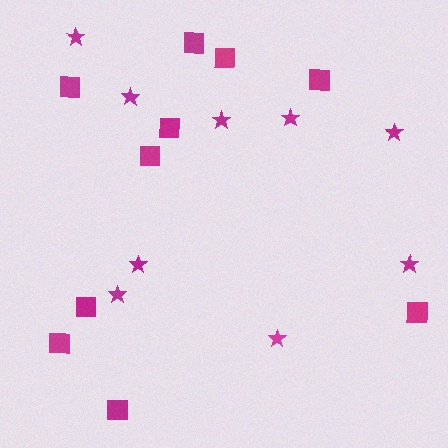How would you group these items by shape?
There are 2 groups: one group of squares (10) and one group of stars (9).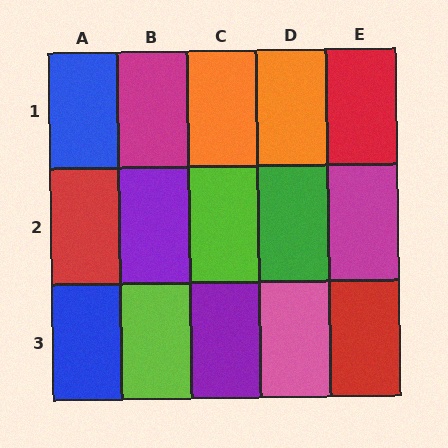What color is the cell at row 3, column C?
Purple.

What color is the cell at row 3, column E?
Red.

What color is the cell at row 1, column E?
Red.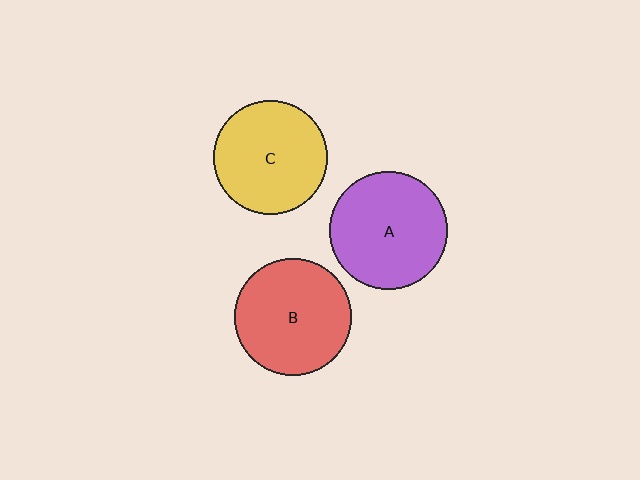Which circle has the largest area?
Circle A (purple).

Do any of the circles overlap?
No, none of the circles overlap.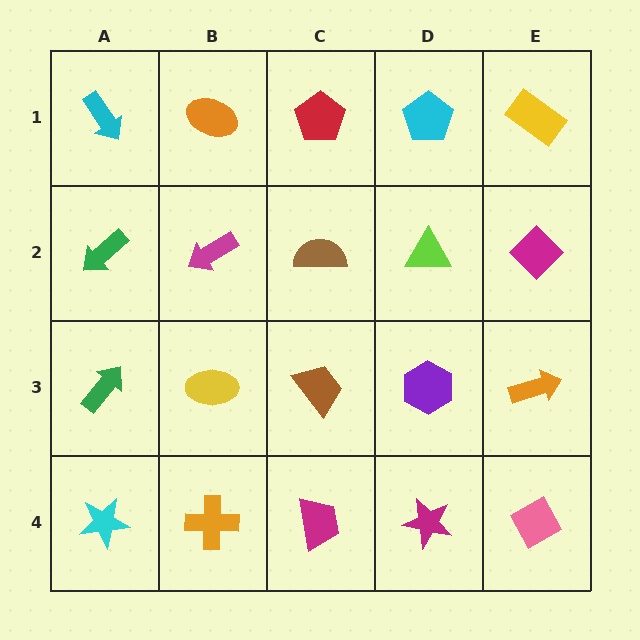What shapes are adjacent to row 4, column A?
A green arrow (row 3, column A), an orange cross (row 4, column B).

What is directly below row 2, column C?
A brown trapezoid.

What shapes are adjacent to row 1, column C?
A brown semicircle (row 2, column C), an orange ellipse (row 1, column B), a cyan pentagon (row 1, column D).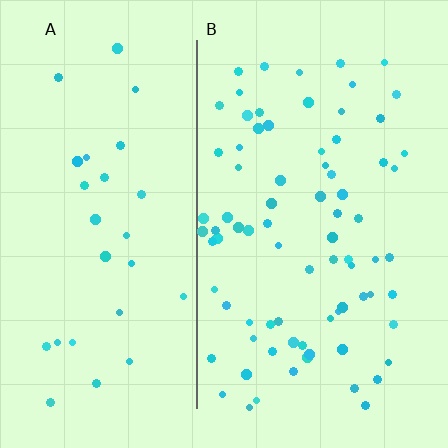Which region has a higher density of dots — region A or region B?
B (the right).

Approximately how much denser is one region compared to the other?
Approximately 2.7× — region B over region A.